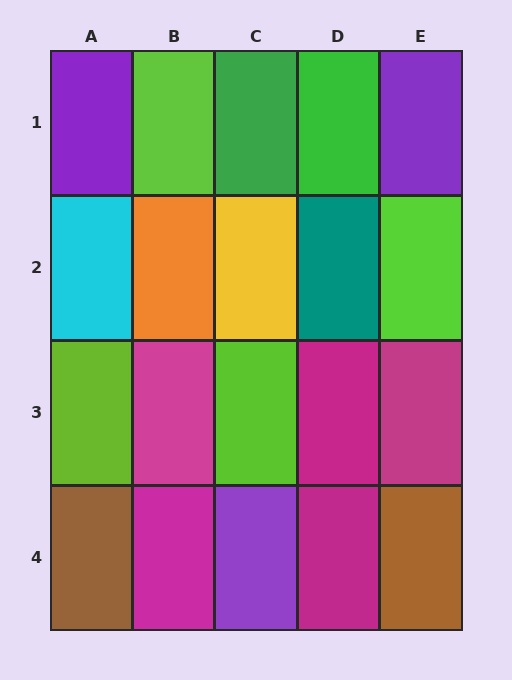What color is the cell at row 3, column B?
Magenta.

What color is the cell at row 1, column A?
Purple.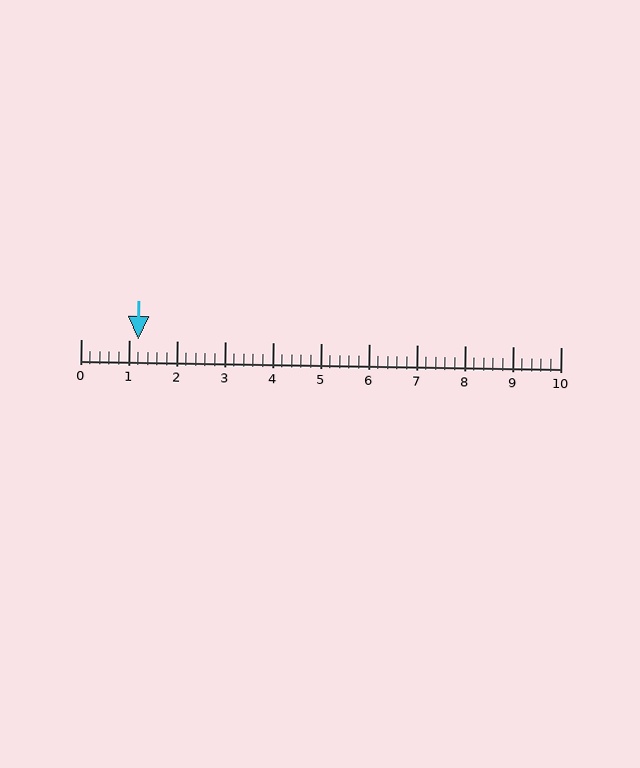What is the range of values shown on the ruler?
The ruler shows values from 0 to 10.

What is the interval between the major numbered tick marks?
The major tick marks are spaced 1 units apart.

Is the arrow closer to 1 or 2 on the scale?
The arrow is closer to 1.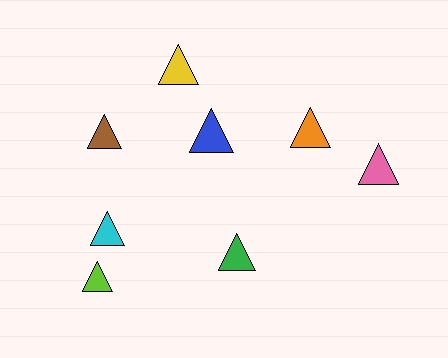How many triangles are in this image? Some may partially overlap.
There are 8 triangles.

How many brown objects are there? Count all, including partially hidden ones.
There is 1 brown object.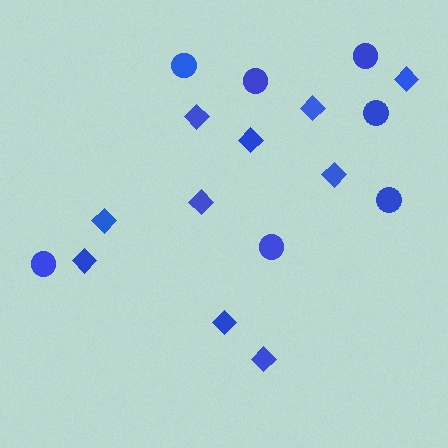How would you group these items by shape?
There are 2 groups: one group of diamonds (10) and one group of circles (7).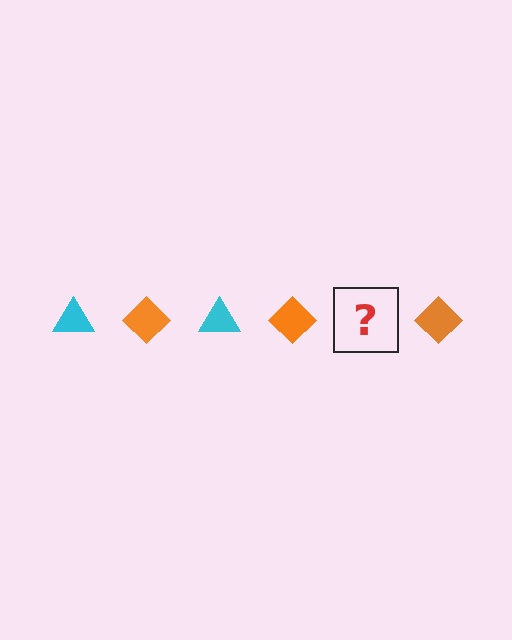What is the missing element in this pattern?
The missing element is a cyan triangle.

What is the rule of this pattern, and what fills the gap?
The rule is that the pattern alternates between cyan triangle and orange diamond. The gap should be filled with a cyan triangle.